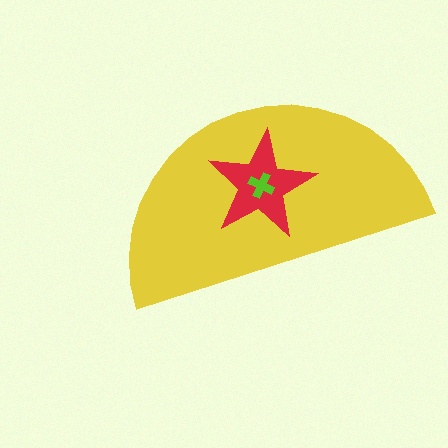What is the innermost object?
The lime cross.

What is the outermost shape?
The yellow semicircle.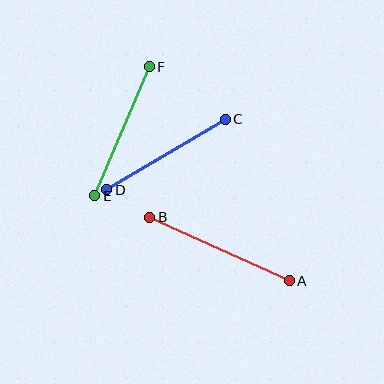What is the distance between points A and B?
The distance is approximately 153 pixels.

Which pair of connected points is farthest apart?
Points A and B are farthest apart.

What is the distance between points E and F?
The distance is approximately 140 pixels.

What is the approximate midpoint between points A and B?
The midpoint is at approximately (219, 249) pixels.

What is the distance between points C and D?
The distance is approximately 138 pixels.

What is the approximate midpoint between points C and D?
The midpoint is at approximately (166, 155) pixels.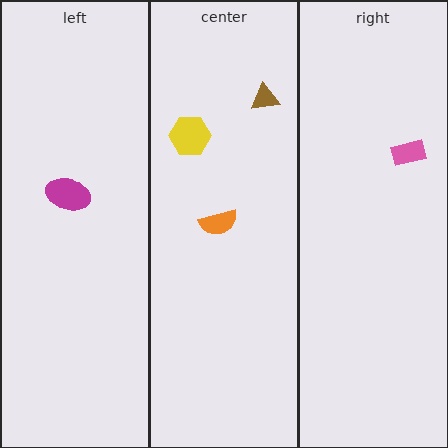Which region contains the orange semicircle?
The center region.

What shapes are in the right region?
The pink rectangle.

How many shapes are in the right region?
1.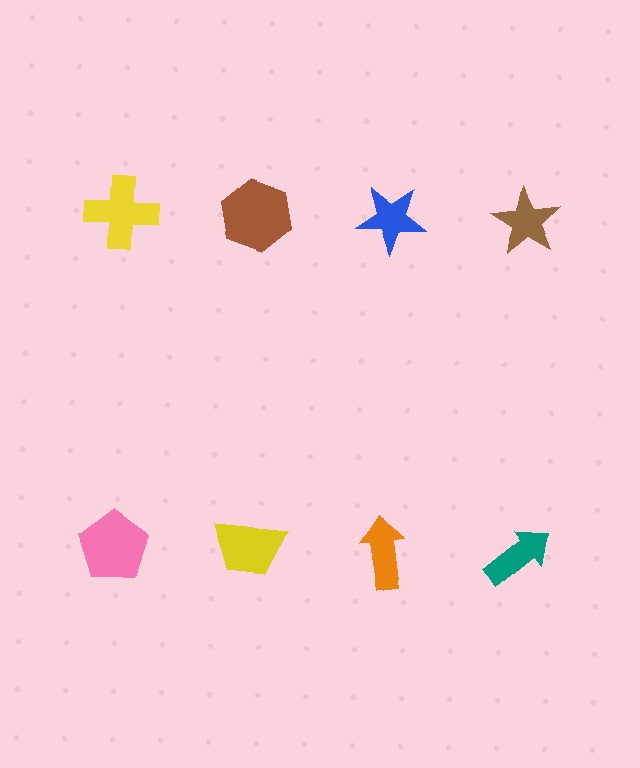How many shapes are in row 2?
4 shapes.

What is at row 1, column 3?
A blue star.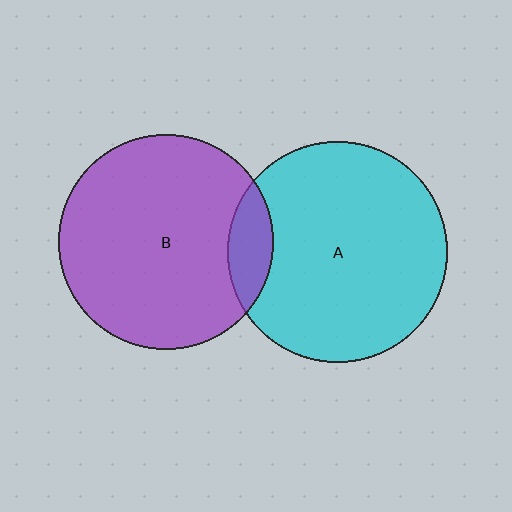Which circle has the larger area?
Circle A (cyan).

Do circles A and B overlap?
Yes.